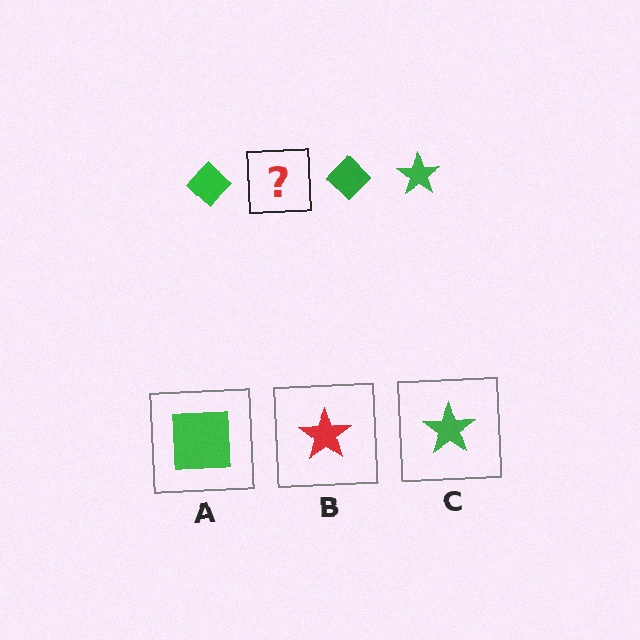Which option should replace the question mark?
Option C.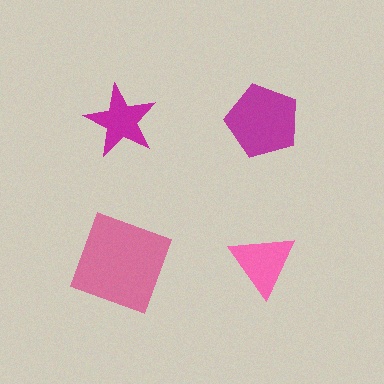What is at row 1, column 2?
A magenta pentagon.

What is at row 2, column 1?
A pink square.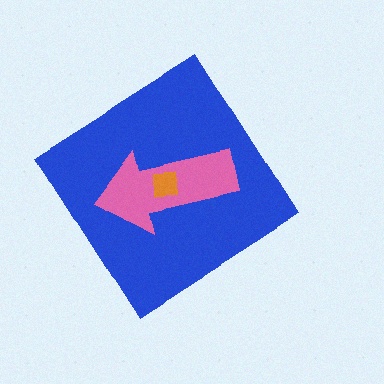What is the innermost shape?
The orange square.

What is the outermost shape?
The blue diamond.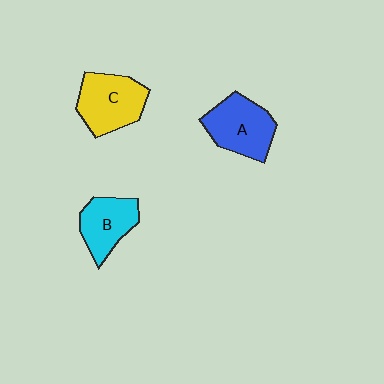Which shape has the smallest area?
Shape B (cyan).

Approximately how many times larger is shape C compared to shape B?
Approximately 1.2 times.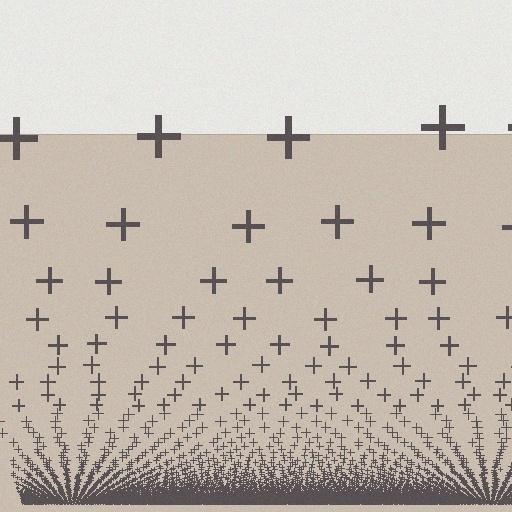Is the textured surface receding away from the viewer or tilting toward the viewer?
The surface appears to tilt toward the viewer. Texture elements get larger and sparser toward the top.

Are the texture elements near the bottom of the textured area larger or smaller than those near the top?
Smaller. The gradient is inverted — elements near the bottom are smaller and denser.